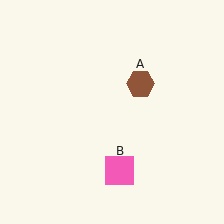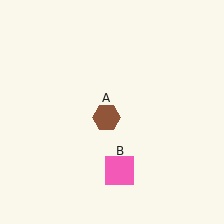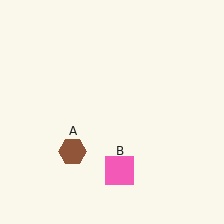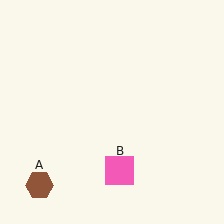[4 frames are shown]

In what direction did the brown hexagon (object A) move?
The brown hexagon (object A) moved down and to the left.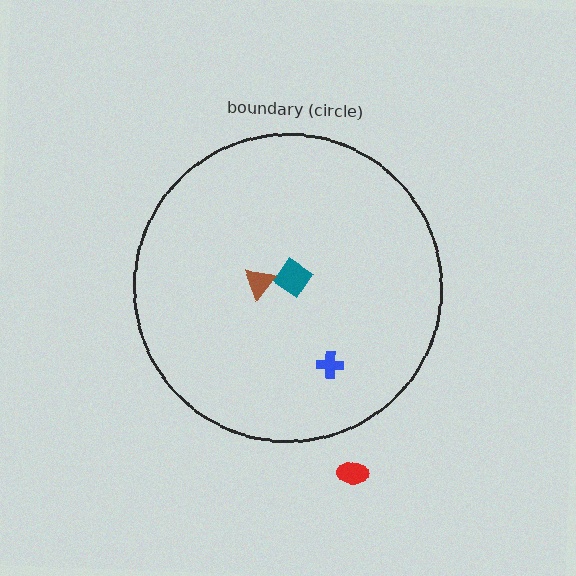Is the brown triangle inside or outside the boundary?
Inside.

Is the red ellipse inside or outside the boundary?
Outside.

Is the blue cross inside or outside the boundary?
Inside.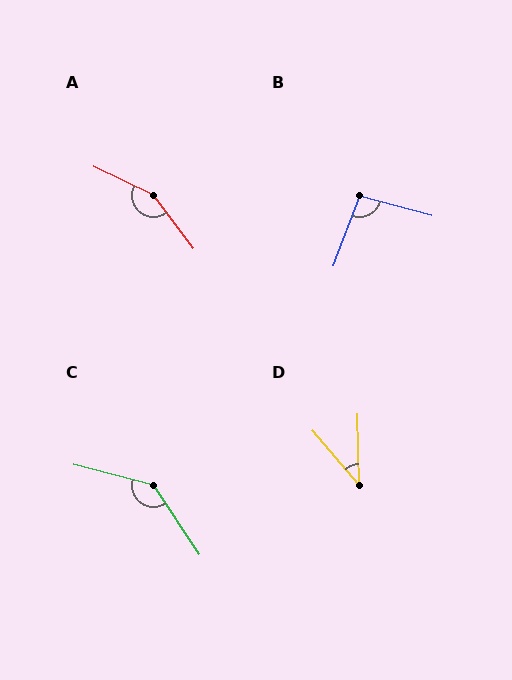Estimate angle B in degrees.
Approximately 96 degrees.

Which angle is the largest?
A, at approximately 152 degrees.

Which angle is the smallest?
D, at approximately 40 degrees.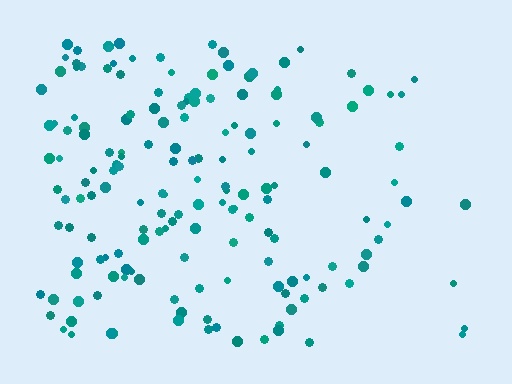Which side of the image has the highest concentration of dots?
The left.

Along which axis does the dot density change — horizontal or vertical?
Horizontal.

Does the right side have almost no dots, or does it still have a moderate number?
Still a moderate number, just noticeably fewer than the left.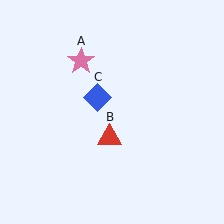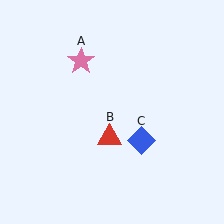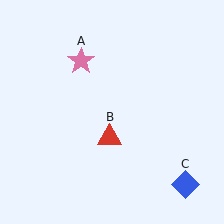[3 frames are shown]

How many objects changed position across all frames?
1 object changed position: blue diamond (object C).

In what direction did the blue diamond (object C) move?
The blue diamond (object C) moved down and to the right.